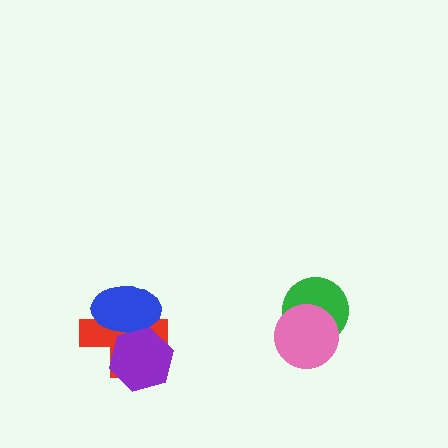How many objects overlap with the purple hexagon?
2 objects overlap with the purple hexagon.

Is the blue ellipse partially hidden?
Yes, it is partially covered by another shape.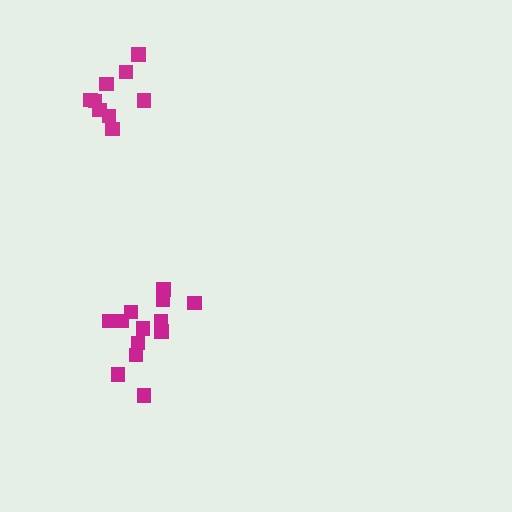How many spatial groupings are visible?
There are 2 spatial groupings.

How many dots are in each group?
Group 1: 9 dots, Group 2: 13 dots (22 total).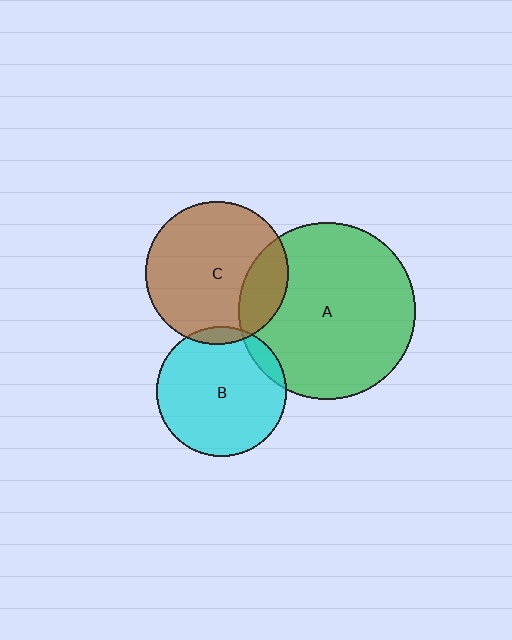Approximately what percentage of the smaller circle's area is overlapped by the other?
Approximately 10%.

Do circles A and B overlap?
Yes.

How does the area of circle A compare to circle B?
Approximately 1.9 times.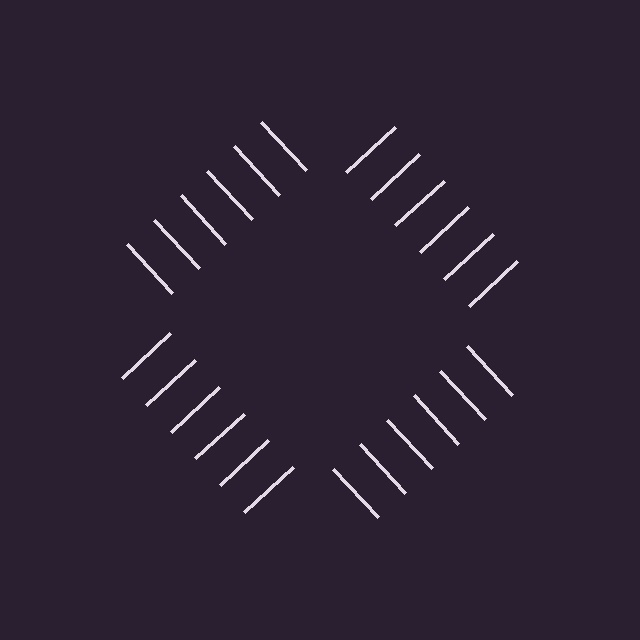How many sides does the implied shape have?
4 sides — the line-ends trace a square.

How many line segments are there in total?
24 — 6 along each of the 4 edges.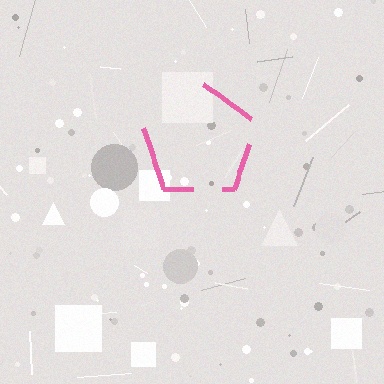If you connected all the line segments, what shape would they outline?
They would outline a pentagon.